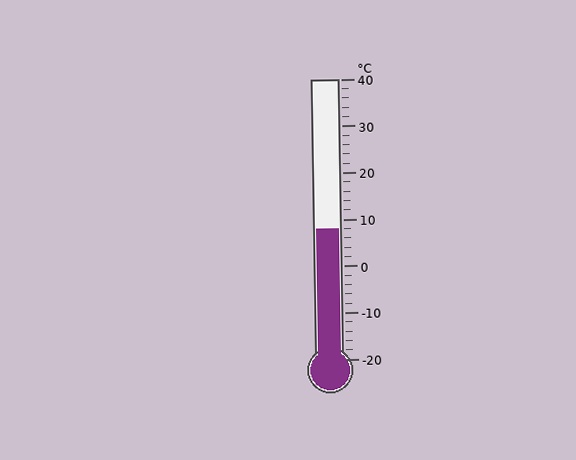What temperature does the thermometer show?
The thermometer shows approximately 8°C.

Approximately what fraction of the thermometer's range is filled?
The thermometer is filled to approximately 45% of its range.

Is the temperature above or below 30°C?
The temperature is below 30°C.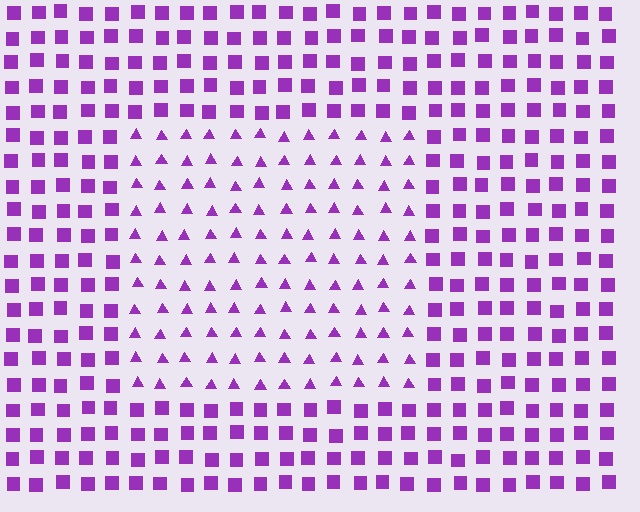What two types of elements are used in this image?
The image uses triangles inside the rectangle region and squares outside it.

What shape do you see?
I see a rectangle.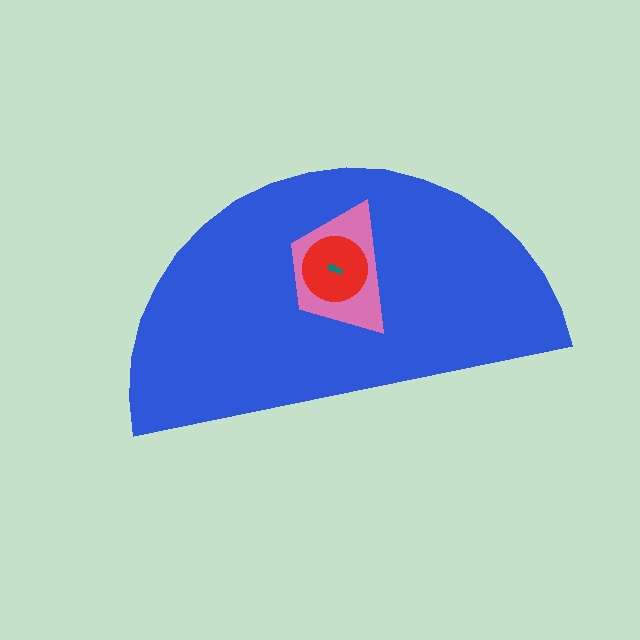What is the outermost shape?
The blue semicircle.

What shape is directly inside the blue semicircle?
The pink trapezoid.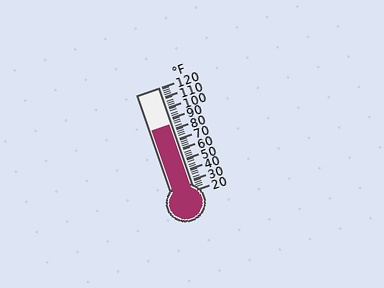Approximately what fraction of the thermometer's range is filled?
The thermometer is filled to approximately 65% of its range.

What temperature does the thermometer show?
The thermometer shows approximately 84°F.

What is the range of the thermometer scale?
The thermometer scale ranges from 20°F to 120°F.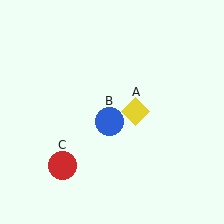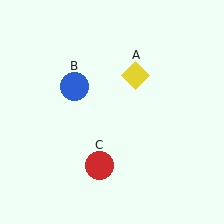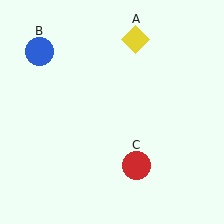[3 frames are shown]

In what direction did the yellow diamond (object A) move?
The yellow diamond (object A) moved up.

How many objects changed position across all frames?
3 objects changed position: yellow diamond (object A), blue circle (object B), red circle (object C).